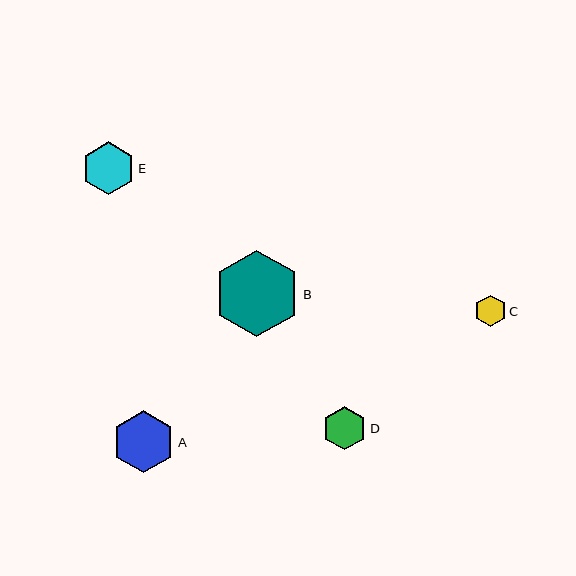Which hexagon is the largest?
Hexagon B is the largest with a size of approximately 87 pixels.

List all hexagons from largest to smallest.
From largest to smallest: B, A, E, D, C.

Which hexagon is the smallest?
Hexagon C is the smallest with a size of approximately 32 pixels.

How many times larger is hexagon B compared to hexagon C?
Hexagon B is approximately 2.7 times the size of hexagon C.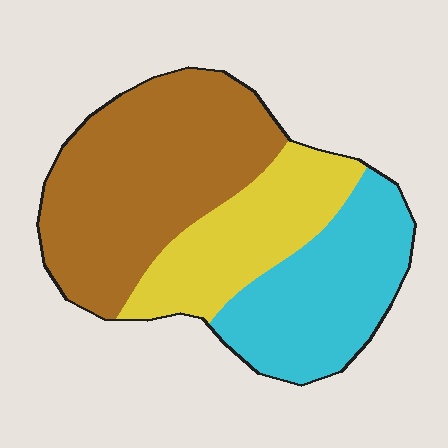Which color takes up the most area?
Brown, at roughly 45%.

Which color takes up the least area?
Yellow, at roughly 25%.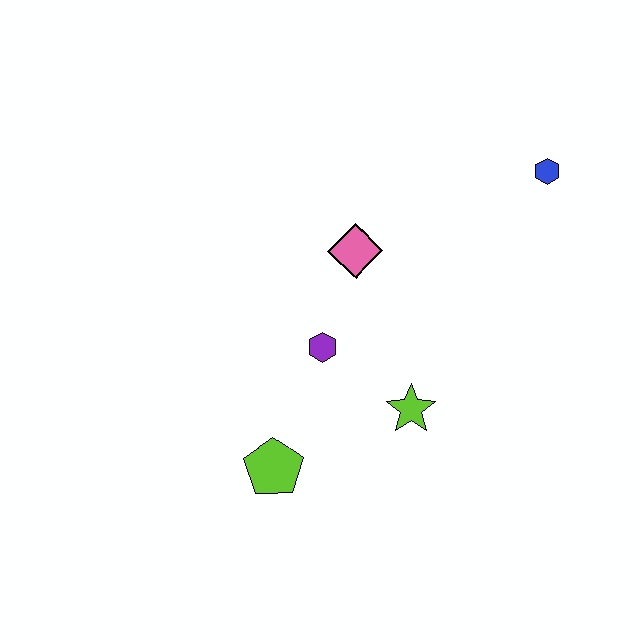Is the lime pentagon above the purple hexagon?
No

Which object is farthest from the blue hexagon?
The lime pentagon is farthest from the blue hexagon.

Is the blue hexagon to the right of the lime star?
Yes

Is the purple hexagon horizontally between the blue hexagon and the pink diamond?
No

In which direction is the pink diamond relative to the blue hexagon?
The pink diamond is to the left of the blue hexagon.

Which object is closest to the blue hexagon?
The pink diamond is closest to the blue hexagon.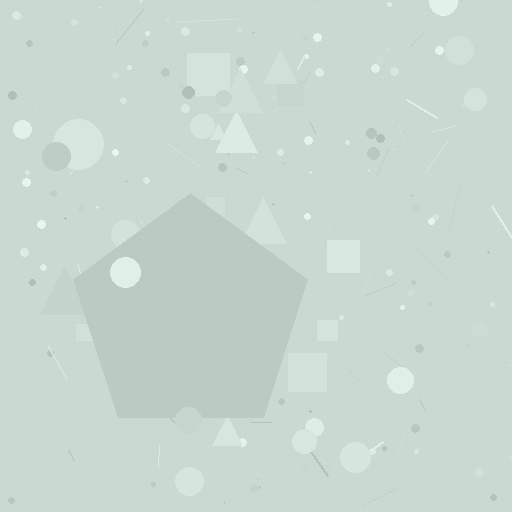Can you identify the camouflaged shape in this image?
The camouflaged shape is a pentagon.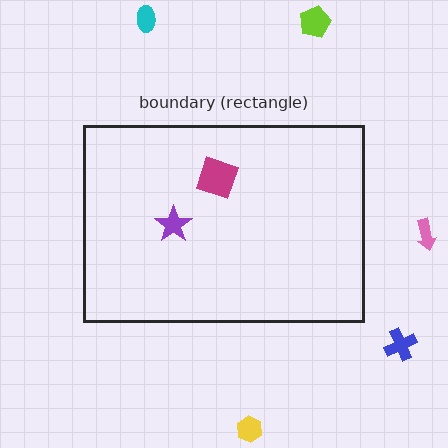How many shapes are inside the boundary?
2 inside, 5 outside.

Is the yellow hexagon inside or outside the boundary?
Outside.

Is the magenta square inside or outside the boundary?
Inside.